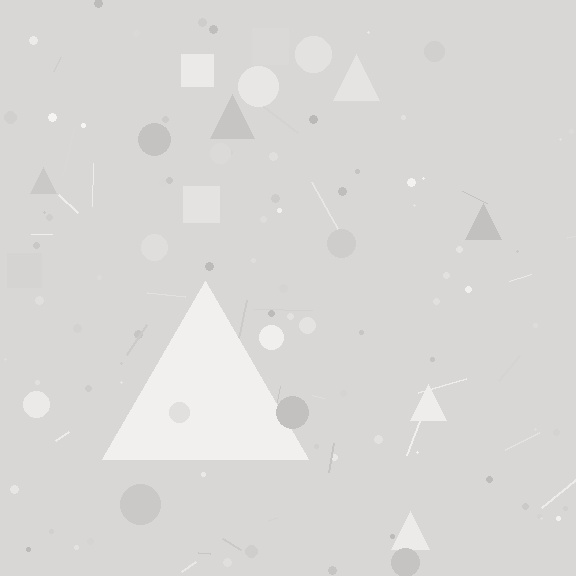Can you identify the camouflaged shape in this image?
The camouflaged shape is a triangle.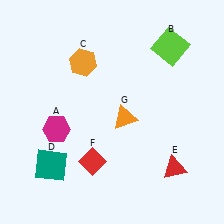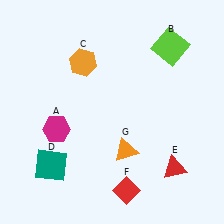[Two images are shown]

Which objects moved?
The objects that moved are: the red diamond (F), the orange triangle (G).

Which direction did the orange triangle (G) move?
The orange triangle (G) moved down.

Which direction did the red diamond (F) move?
The red diamond (F) moved right.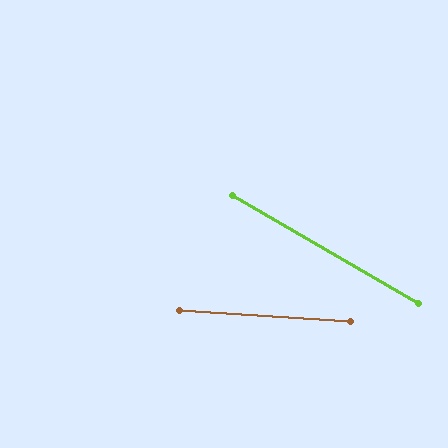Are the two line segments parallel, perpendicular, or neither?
Neither parallel nor perpendicular — they differ by about 26°.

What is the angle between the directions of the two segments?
Approximately 26 degrees.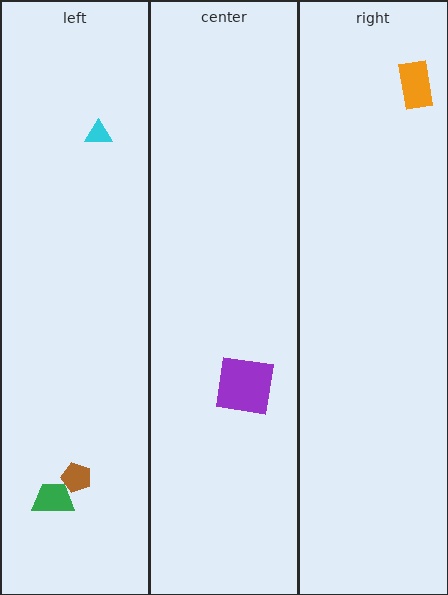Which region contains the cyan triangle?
The left region.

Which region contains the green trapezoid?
The left region.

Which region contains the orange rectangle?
The right region.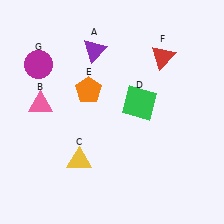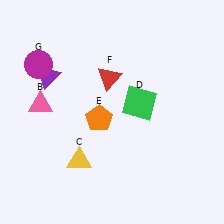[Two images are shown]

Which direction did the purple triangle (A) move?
The purple triangle (A) moved left.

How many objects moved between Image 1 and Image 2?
3 objects moved between the two images.